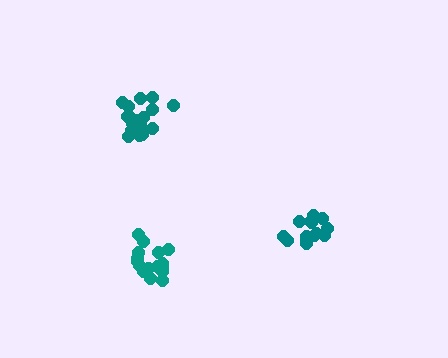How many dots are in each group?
Group 1: 16 dots, Group 2: 18 dots, Group 3: 17 dots (51 total).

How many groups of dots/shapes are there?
There are 3 groups.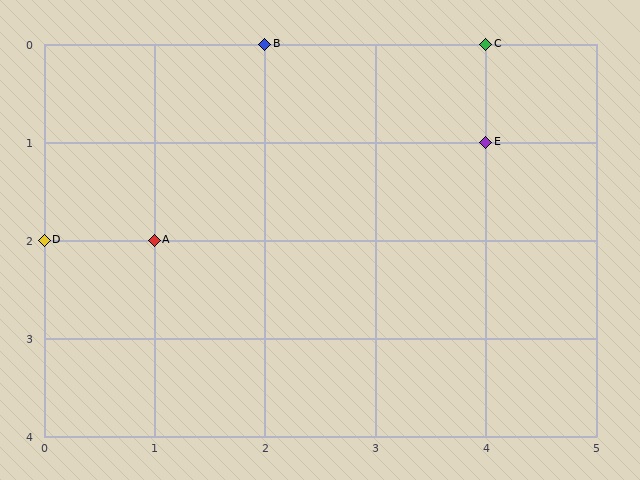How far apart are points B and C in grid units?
Points B and C are 2 columns apart.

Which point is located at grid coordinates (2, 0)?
Point B is at (2, 0).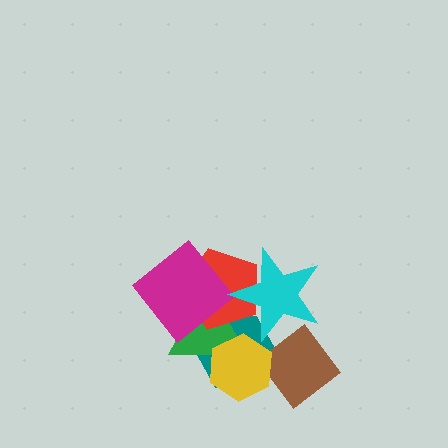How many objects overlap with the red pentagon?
4 objects overlap with the red pentagon.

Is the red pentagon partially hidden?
Yes, it is partially covered by another shape.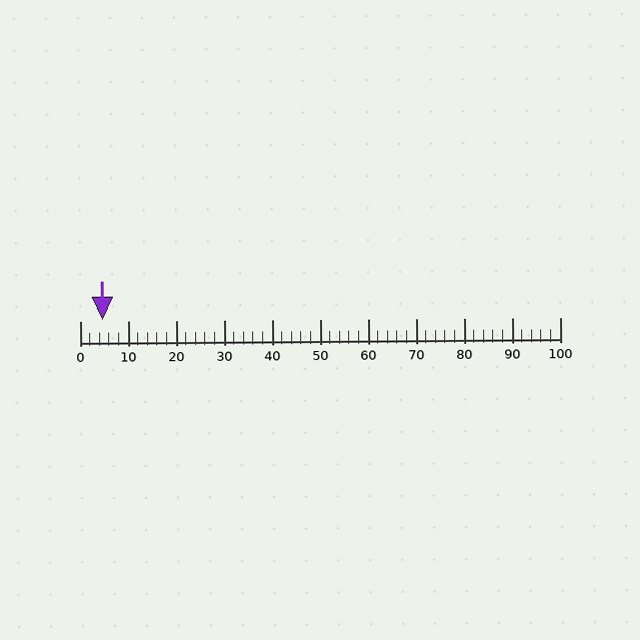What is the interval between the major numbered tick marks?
The major tick marks are spaced 10 units apart.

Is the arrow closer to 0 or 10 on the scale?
The arrow is closer to 0.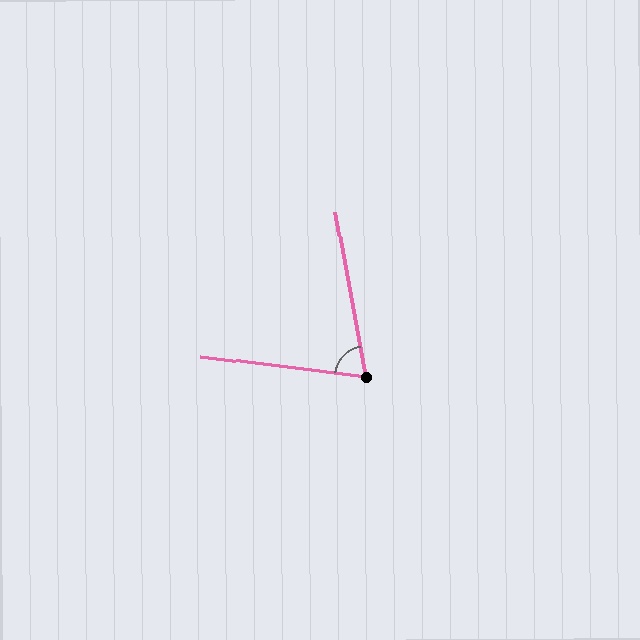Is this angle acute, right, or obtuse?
It is acute.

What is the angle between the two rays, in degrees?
Approximately 72 degrees.